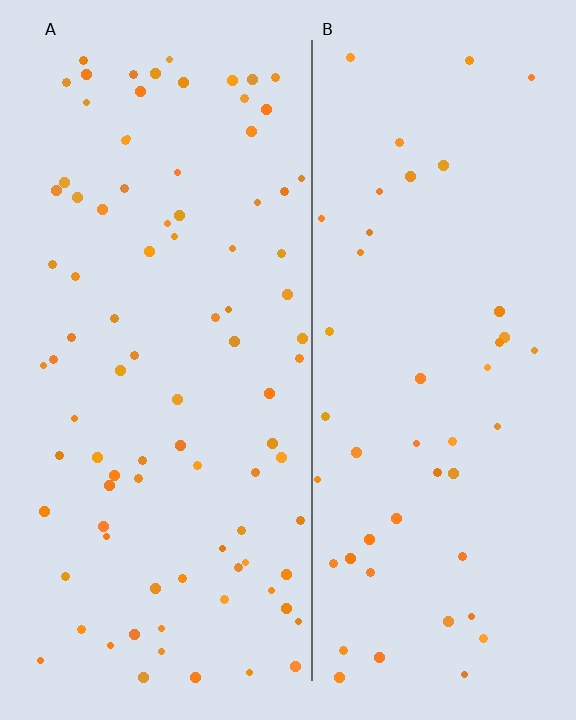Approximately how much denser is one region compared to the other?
Approximately 1.9× — region A over region B.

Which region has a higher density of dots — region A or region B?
A (the left).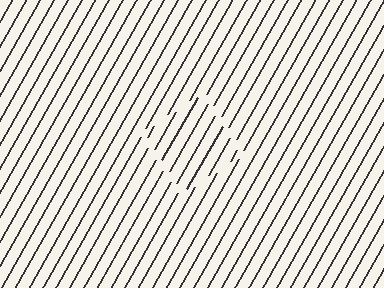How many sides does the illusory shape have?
4 sides — the line-ends trace a square.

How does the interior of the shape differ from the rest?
The interior of the shape contains the same grating, shifted by half a period — the contour is defined by the phase discontinuity where line-ends from the inner and outer gratings abut.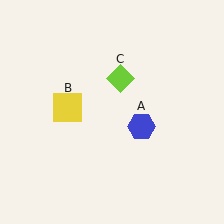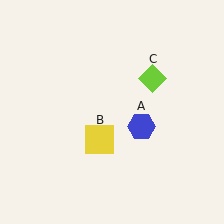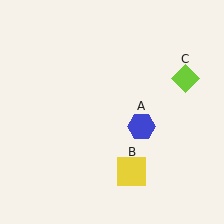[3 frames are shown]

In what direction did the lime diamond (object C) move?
The lime diamond (object C) moved right.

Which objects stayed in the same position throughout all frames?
Blue hexagon (object A) remained stationary.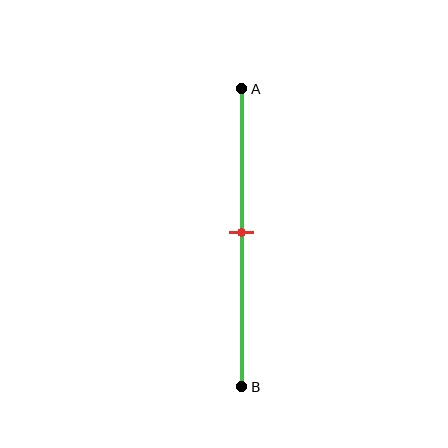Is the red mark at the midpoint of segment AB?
Yes, the mark is approximately at the midpoint.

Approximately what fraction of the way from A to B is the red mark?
The red mark is approximately 50% of the way from A to B.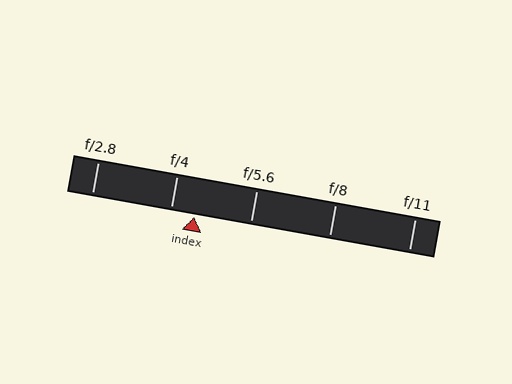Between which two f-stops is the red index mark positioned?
The index mark is between f/4 and f/5.6.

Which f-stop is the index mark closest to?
The index mark is closest to f/4.